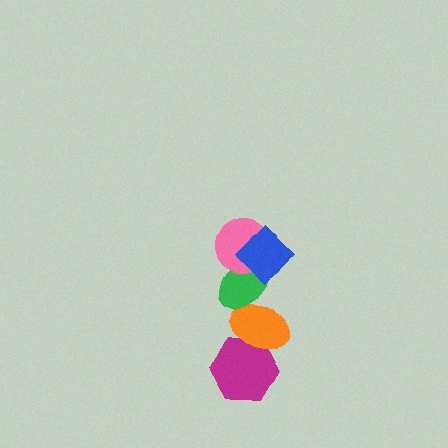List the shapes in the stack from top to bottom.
From top to bottom: the blue diamond, the pink circle, the green ellipse, the orange ellipse, the magenta hexagon.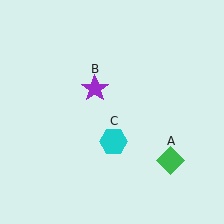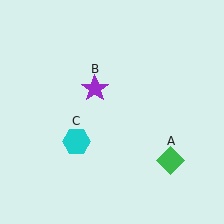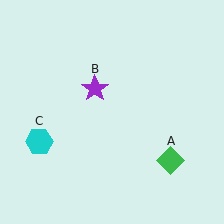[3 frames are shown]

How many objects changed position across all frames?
1 object changed position: cyan hexagon (object C).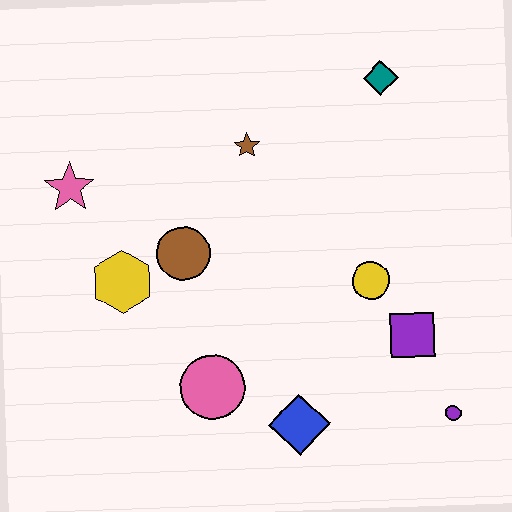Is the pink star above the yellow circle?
Yes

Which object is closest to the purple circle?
The purple square is closest to the purple circle.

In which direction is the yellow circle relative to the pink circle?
The yellow circle is to the right of the pink circle.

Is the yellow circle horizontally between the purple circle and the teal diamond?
No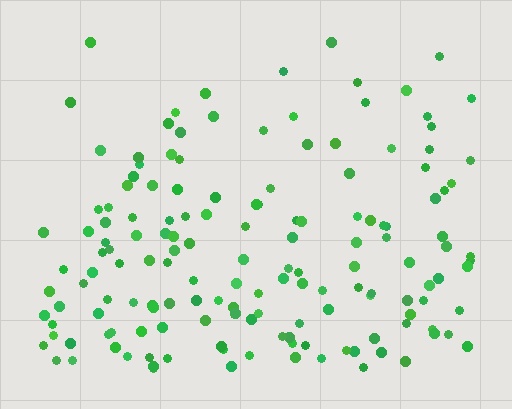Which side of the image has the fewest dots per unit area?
The top.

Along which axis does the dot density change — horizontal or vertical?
Vertical.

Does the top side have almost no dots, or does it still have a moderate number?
Still a moderate number, just noticeably fewer than the bottom.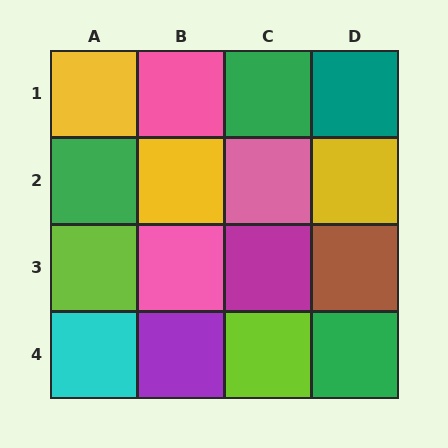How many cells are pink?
3 cells are pink.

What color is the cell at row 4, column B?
Purple.